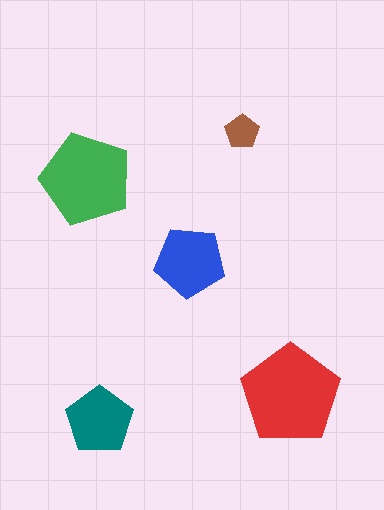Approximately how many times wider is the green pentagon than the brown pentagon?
About 2.5 times wider.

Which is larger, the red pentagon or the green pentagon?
The red one.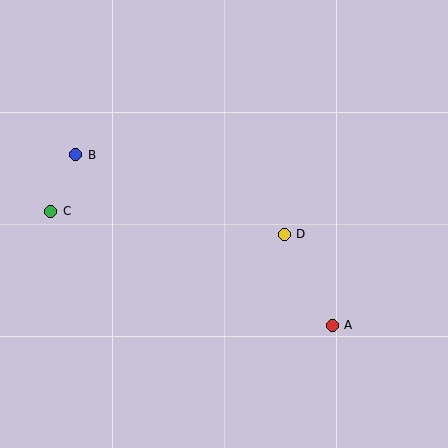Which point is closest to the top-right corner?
Point D is closest to the top-right corner.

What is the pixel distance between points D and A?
The distance between D and A is 103 pixels.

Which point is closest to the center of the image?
Point D at (284, 234) is closest to the center.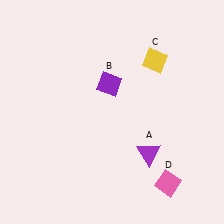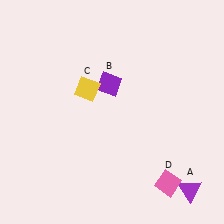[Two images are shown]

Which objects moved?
The objects that moved are: the purple triangle (A), the yellow diamond (C).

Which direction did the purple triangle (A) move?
The purple triangle (A) moved right.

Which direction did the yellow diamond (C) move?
The yellow diamond (C) moved left.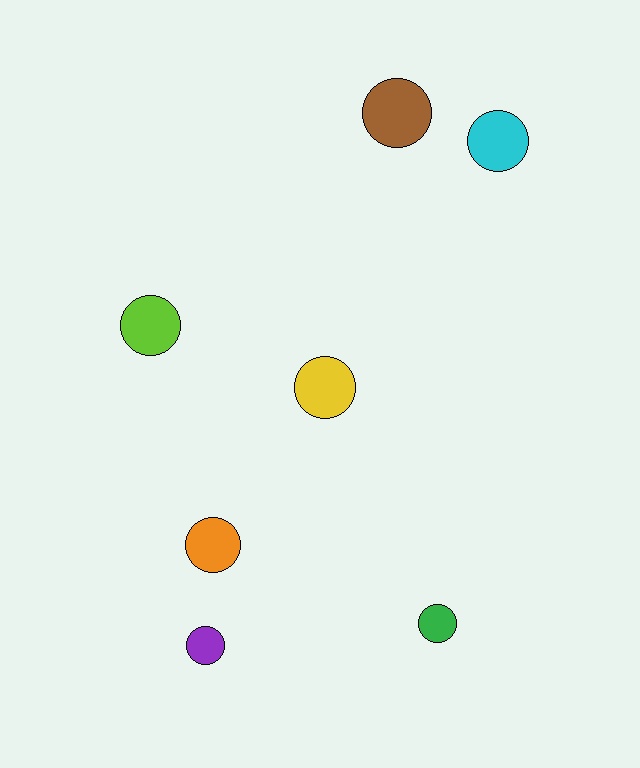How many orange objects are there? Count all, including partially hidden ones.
There is 1 orange object.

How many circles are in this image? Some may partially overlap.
There are 7 circles.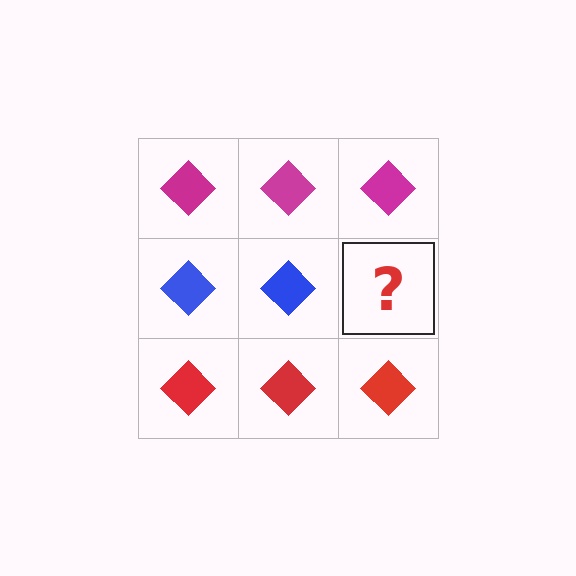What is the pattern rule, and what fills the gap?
The rule is that each row has a consistent color. The gap should be filled with a blue diamond.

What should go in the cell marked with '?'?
The missing cell should contain a blue diamond.